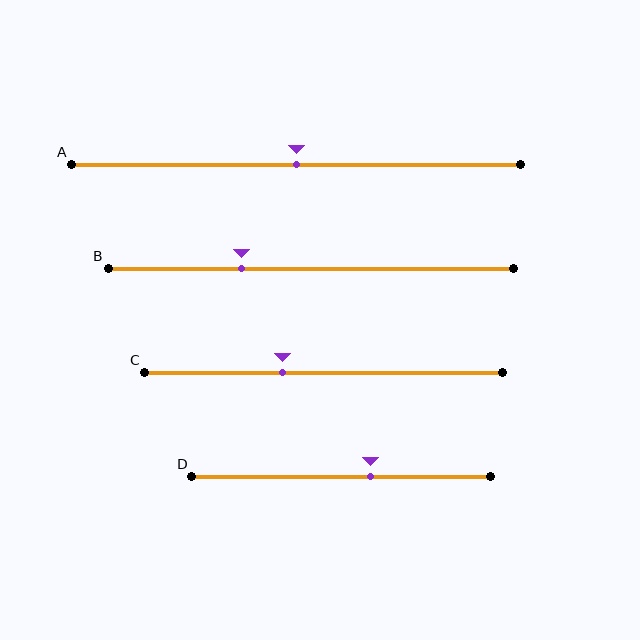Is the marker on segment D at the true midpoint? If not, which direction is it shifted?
No, the marker on segment D is shifted to the right by about 10% of the segment length.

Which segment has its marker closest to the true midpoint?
Segment A has its marker closest to the true midpoint.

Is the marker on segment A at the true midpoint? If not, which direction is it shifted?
Yes, the marker on segment A is at the true midpoint.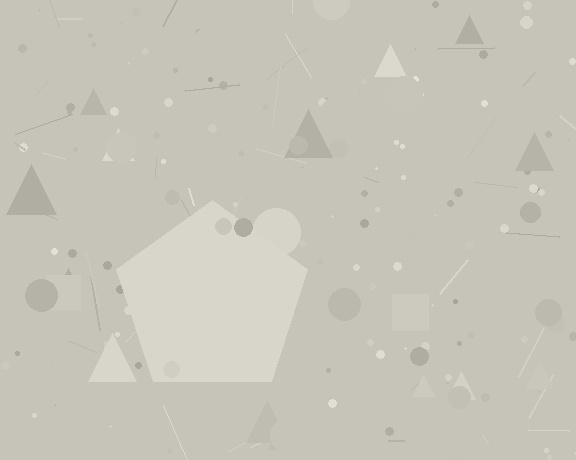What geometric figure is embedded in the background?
A pentagon is embedded in the background.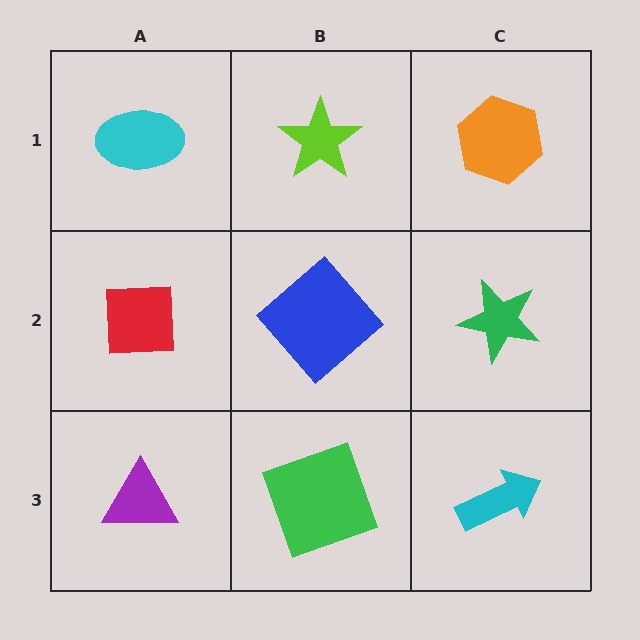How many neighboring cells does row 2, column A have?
3.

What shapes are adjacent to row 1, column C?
A green star (row 2, column C), a lime star (row 1, column B).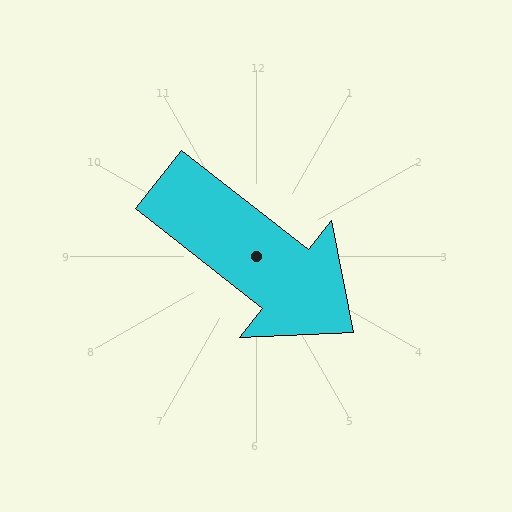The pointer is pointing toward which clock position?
Roughly 4 o'clock.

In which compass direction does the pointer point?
Southeast.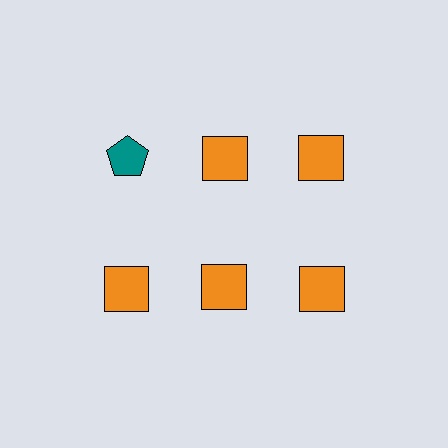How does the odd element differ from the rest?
It differs in both color (teal instead of orange) and shape (pentagon instead of square).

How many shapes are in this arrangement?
There are 6 shapes arranged in a grid pattern.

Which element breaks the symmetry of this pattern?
The teal pentagon in the top row, leftmost column breaks the symmetry. All other shapes are orange squares.